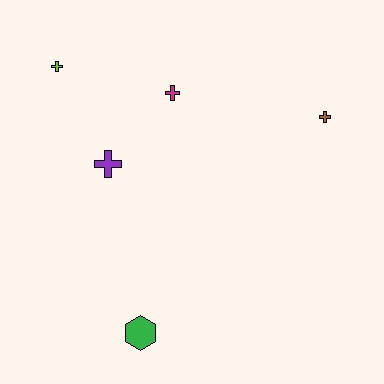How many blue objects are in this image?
There are no blue objects.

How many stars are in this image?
There are no stars.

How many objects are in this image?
There are 5 objects.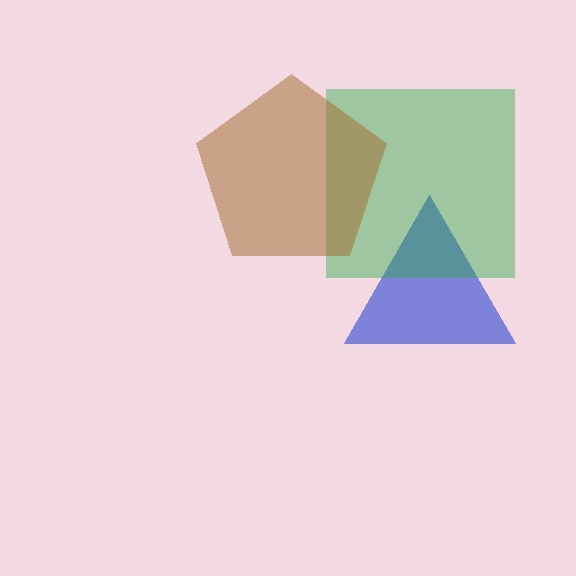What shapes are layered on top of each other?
The layered shapes are: a blue triangle, a green square, a brown pentagon.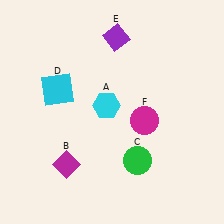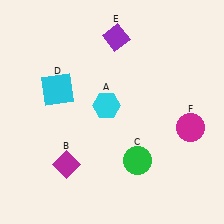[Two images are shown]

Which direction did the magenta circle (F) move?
The magenta circle (F) moved right.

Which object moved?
The magenta circle (F) moved right.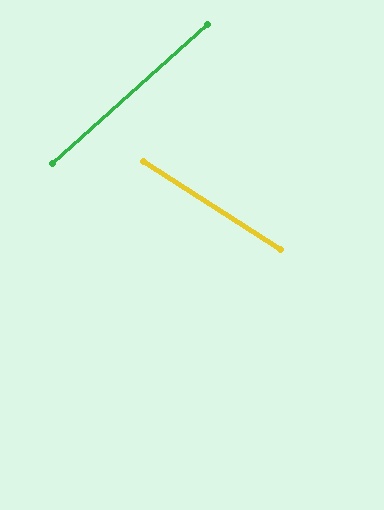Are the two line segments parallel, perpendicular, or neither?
Neither parallel nor perpendicular — they differ by about 75°.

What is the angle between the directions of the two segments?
Approximately 75 degrees.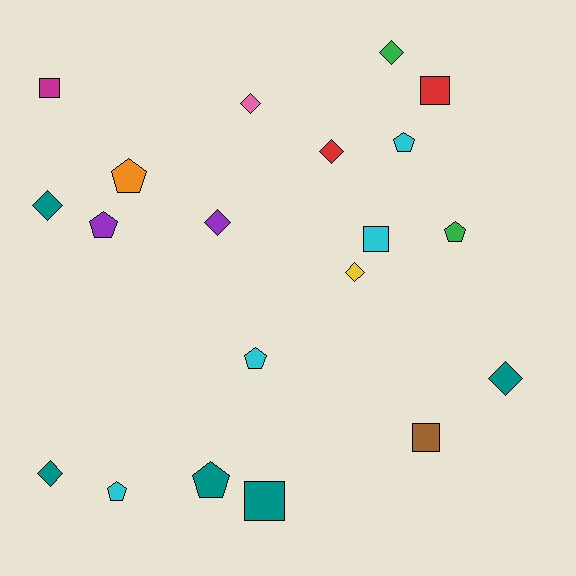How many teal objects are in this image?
There are 5 teal objects.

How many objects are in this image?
There are 20 objects.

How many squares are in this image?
There are 5 squares.